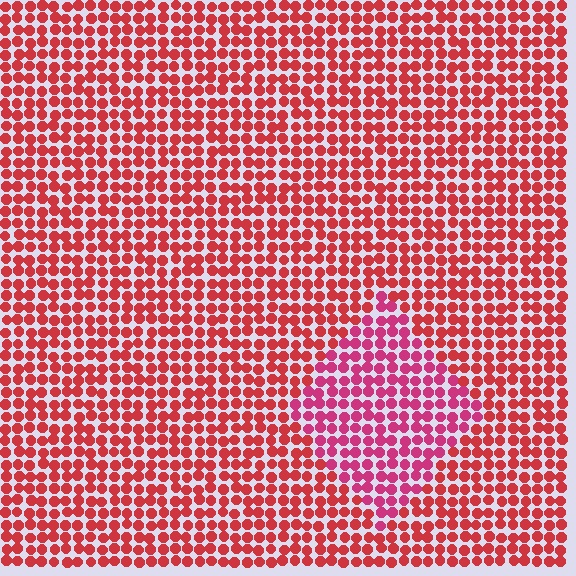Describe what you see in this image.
The image is filled with small red elements in a uniform arrangement. A diamond-shaped region is visible where the elements are tinted to a slightly different hue, forming a subtle color boundary.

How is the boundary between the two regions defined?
The boundary is defined purely by a slight shift in hue (about 26 degrees). Spacing, size, and orientation are identical on both sides.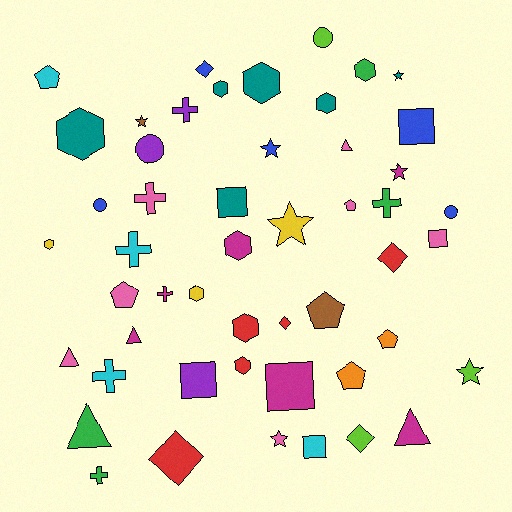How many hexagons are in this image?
There are 10 hexagons.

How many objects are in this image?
There are 50 objects.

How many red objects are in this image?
There are 5 red objects.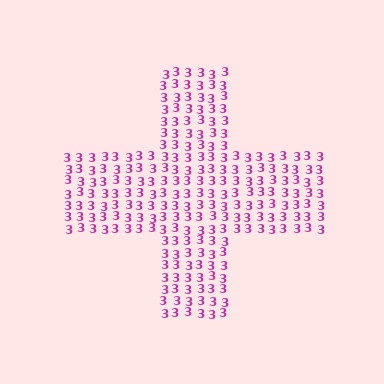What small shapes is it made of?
It is made of small digit 3's.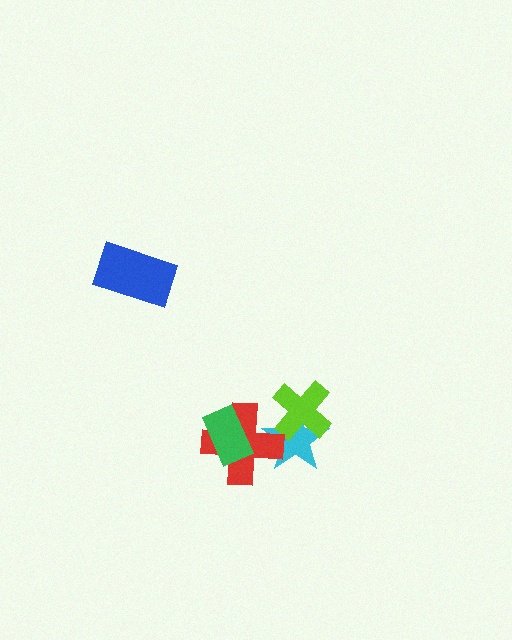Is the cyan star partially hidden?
Yes, it is partially covered by another shape.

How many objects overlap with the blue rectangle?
0 objects overlap with the blue rectangle.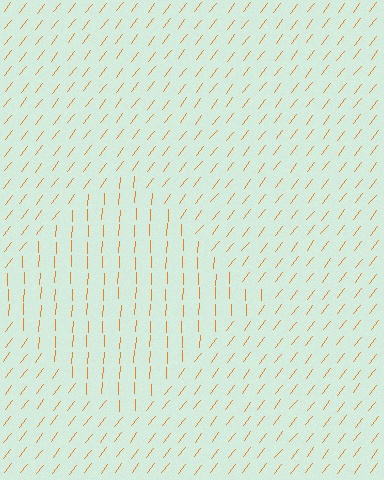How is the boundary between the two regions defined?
The boundary is defined purely by a change in line orientation (approximately 36 degrees difference). All lines are the same color and thickness.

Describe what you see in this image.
The image is filled with small orange line segments. A diamond region in the image has lines oriented differently from the surrounding lines, creating a visible texture boundary.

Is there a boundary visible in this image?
Yes, there is a texture boundary formed by a change in line orientation.